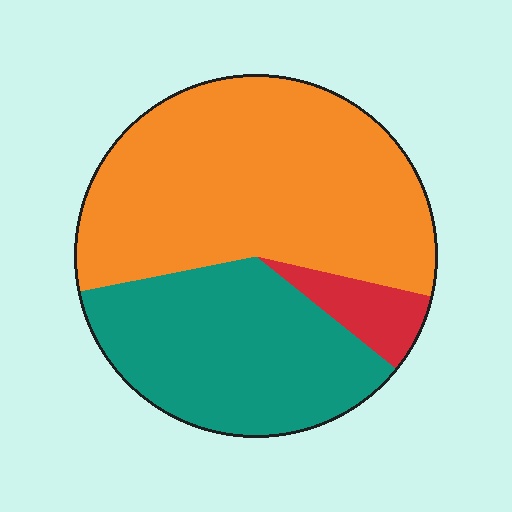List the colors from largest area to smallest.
From largest to smallest: orange, teal, red.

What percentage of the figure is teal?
Teal takes up between a third and a half of the figure.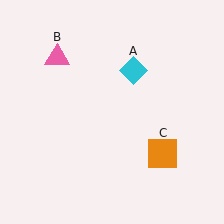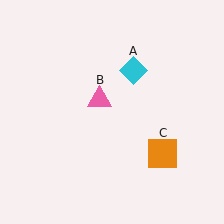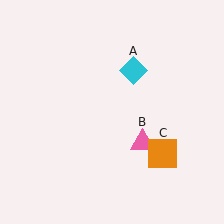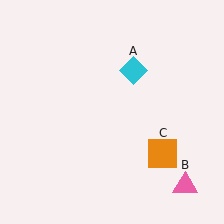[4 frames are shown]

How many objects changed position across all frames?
1 object changed position: pink triangle (object B).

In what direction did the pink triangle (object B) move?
The pink triangle (object B) moved down and to the right.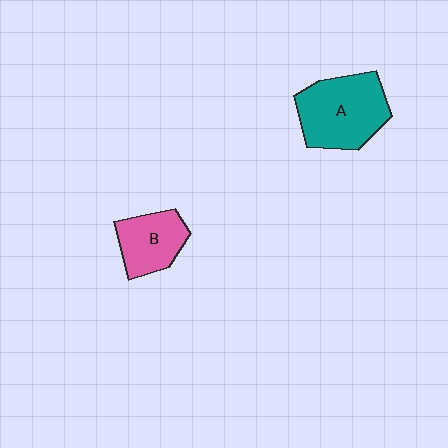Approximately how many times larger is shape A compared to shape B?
Approximately 1.6 times.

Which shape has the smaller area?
Shape B (pink).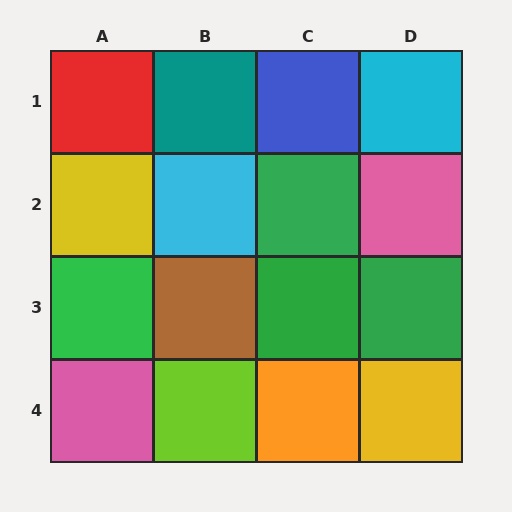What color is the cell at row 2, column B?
Cyan.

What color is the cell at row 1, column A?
Red.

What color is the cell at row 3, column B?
Brown.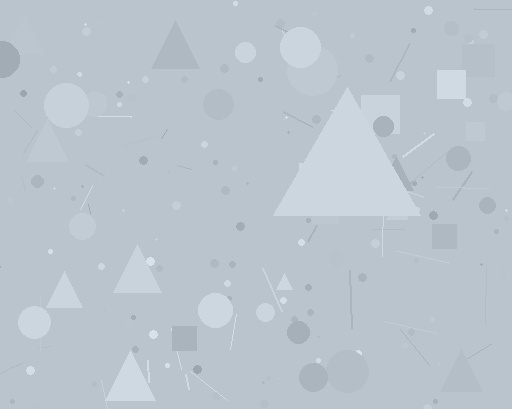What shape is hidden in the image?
A triangle is hidden in the image.